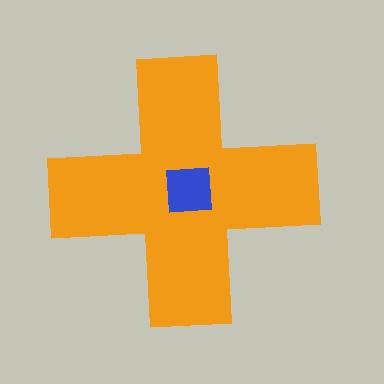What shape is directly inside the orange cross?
The blue square.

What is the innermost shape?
The blue square.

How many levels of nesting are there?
2.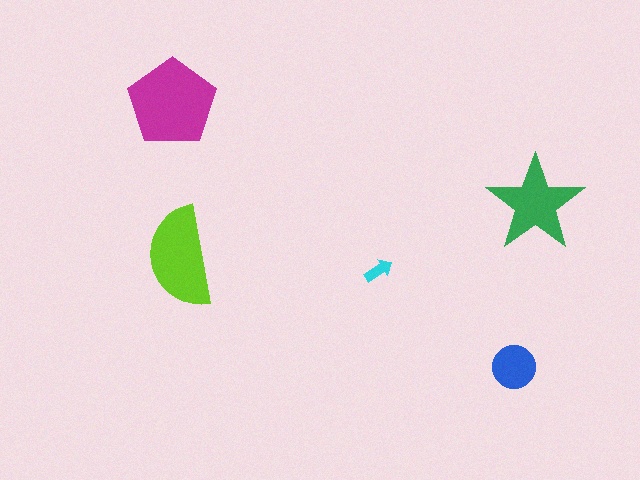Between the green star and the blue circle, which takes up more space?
The green star.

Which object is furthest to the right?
The green star is rightmost.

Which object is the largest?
The magenta pentagon.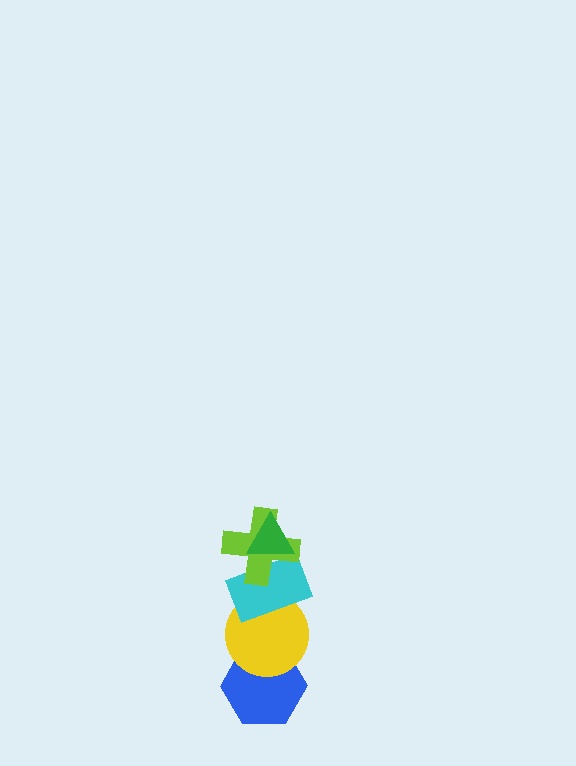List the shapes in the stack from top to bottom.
From top to bottom: the green triangle, the lime cross, the cyan rectangle, the yellow circle, the blue hexagon.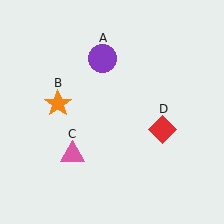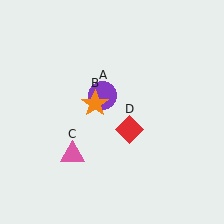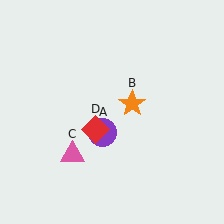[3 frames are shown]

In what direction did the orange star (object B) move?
The orange star (object B) moved right.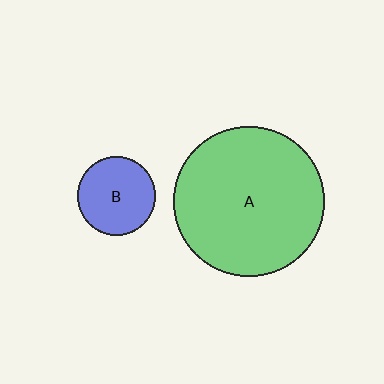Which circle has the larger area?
Circle A (green).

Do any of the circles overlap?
No, none of the circles overlap.